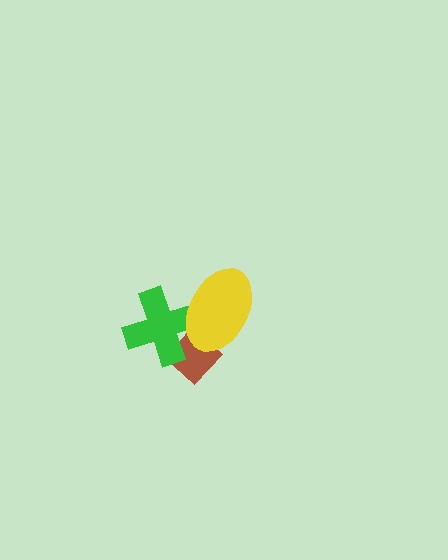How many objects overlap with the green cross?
2 objects overlap with the green cross.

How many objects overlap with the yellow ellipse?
2 objects overlap with the yellow ellipse.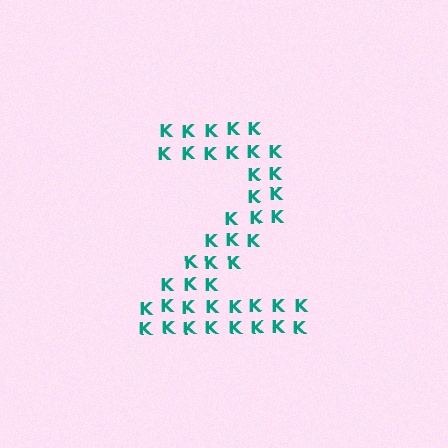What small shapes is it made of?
It is made of small letter K's.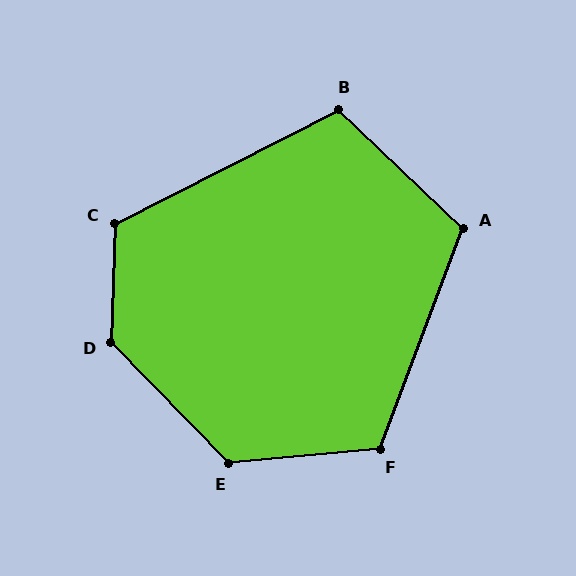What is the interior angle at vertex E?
Approximately 129 degrees (obtuse).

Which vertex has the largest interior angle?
D, at approximately 134 degrees.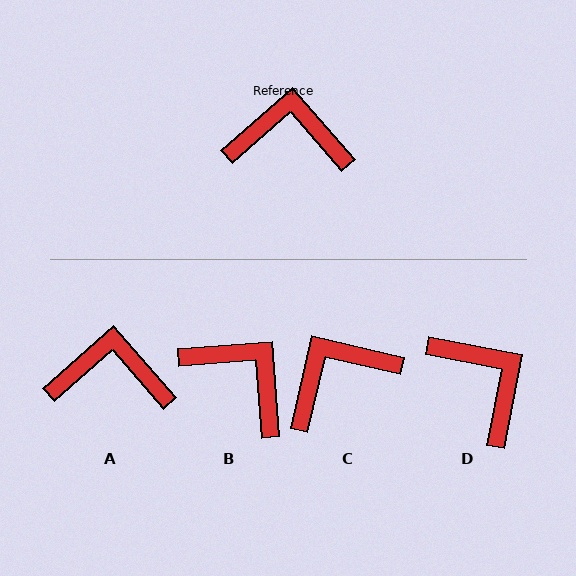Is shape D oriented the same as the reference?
No, it is off by about 52 degrees.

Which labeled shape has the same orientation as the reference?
A.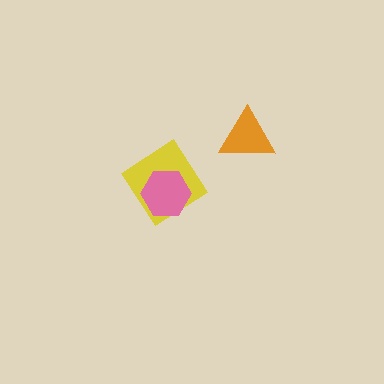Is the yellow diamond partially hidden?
Yes, it is partially covered by another shape.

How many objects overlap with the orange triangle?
0 objects overlap with the orange triangle.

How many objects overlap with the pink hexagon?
1 object overlaps with the pink hexagon.